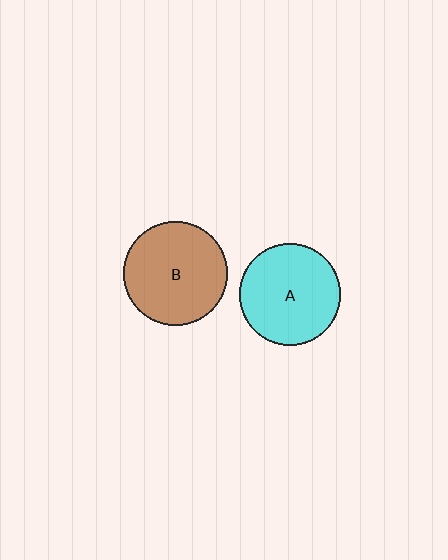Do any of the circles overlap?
No, none of the circles overlap.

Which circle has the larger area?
Circle B (brown).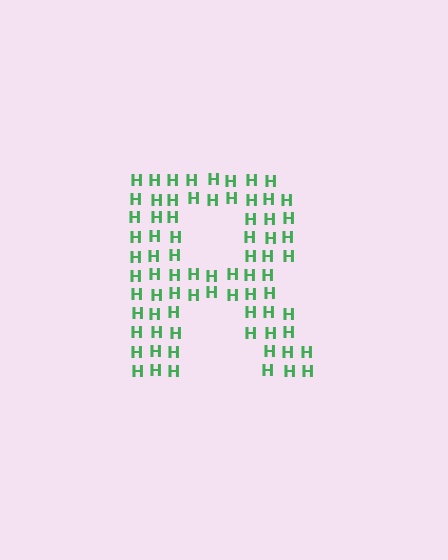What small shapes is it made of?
It is made of small letter H's.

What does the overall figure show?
The overall figure shows the letter R.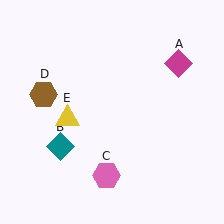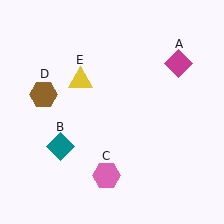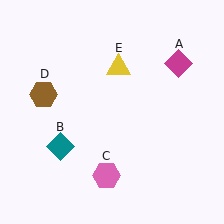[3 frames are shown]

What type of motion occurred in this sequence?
The yellow triangle (object E) rotated clockwise around the center of the scene.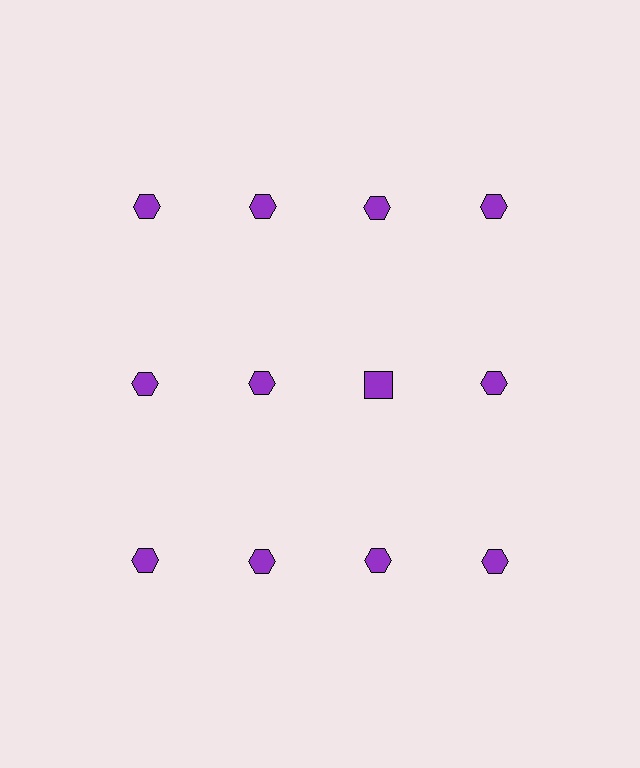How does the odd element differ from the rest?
It has a different shape: square instead of hexagon.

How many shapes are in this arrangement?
There are 12 shapes arranged in a grid pattern.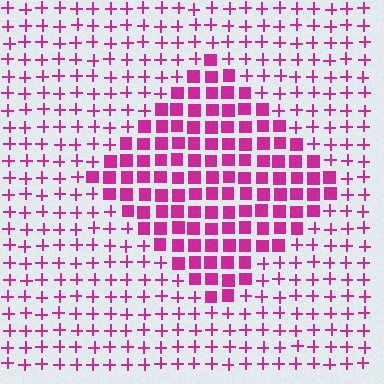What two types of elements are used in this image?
The image uses squares inside the diamond region and plus signs outside it.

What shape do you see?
I see a diamond.